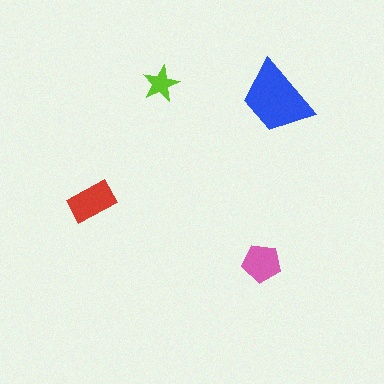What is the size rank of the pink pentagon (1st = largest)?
3rd.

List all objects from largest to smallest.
The blue trapezoid, the red rectangle, the pink pentagon, the lime star.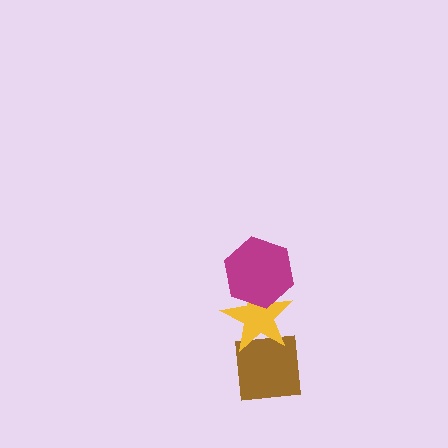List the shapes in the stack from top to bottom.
From top to bottom: the magenta hexagon, the yellow star, the brown square.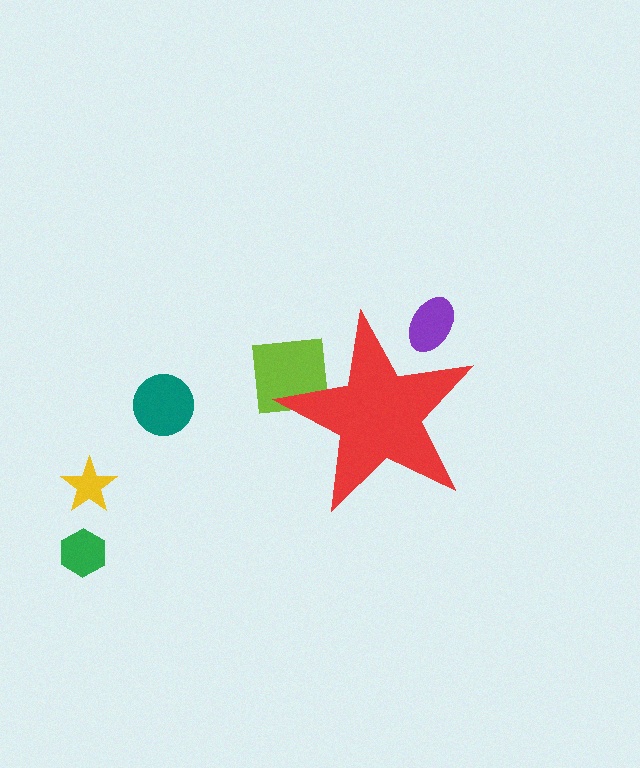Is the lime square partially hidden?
Yes, the lime square is partially hidden behind the red star.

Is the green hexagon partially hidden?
No, the green hexagon is fully visible.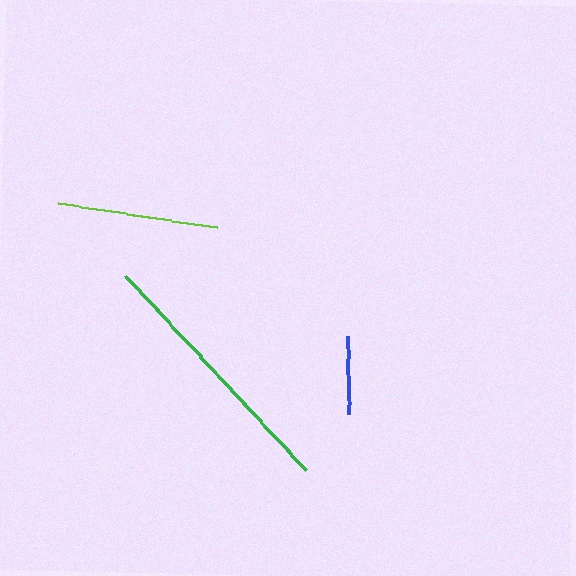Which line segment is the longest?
The green line is the longest at approximately 266 pixels.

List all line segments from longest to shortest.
From longest to shortest: green, lime, blue.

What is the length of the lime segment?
The lime segment is approximately 161 pixels long.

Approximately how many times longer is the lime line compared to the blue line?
The lime line is approximately 2.1 times the length of the blue line.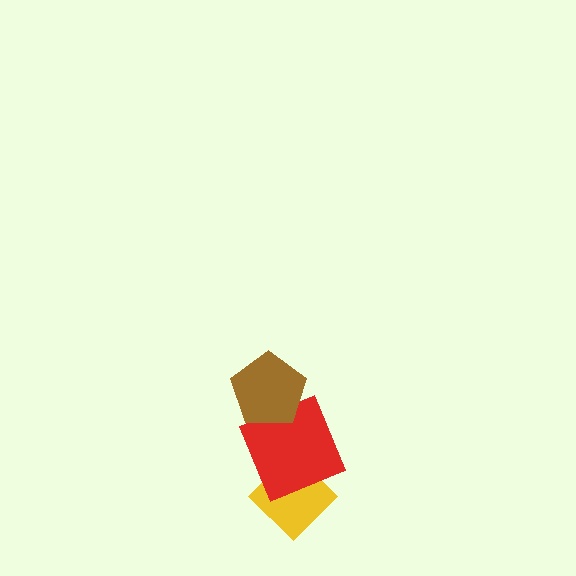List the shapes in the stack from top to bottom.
From top to bottom: the brown pentagon, the red square, the yellow diamond.